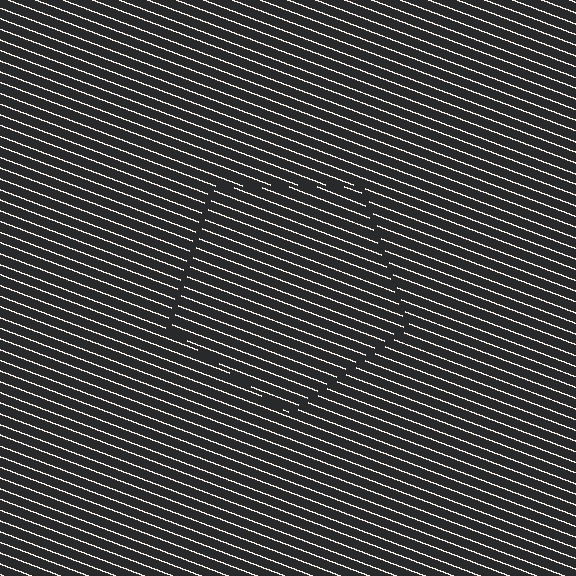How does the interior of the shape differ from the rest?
The interior of the shape contains the same grating, shifted by half a period — the contour is defined by the phase discontinuity where line-ends from the inner and outer gratings abut.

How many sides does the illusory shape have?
5 sides — the line-ends trace a pentagon.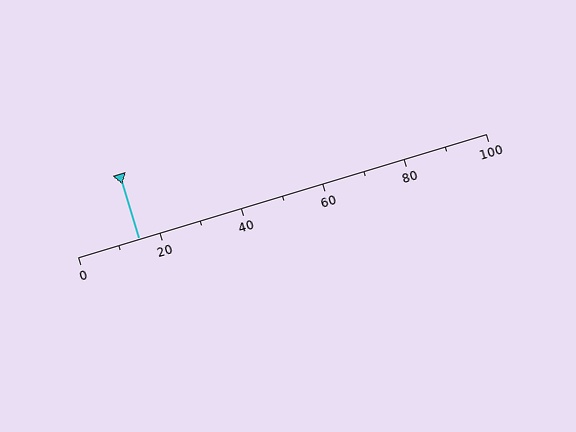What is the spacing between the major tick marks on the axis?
The major ticks are spaced 20 apart.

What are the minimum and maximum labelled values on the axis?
The axis runs from 0 to 100.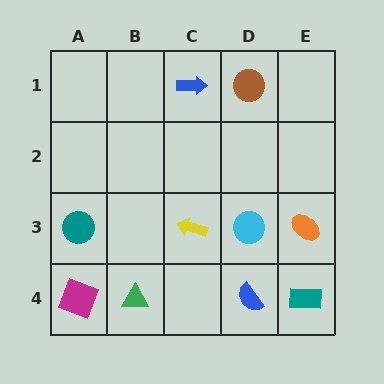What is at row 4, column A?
A magenta square.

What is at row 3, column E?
An orange ellipse.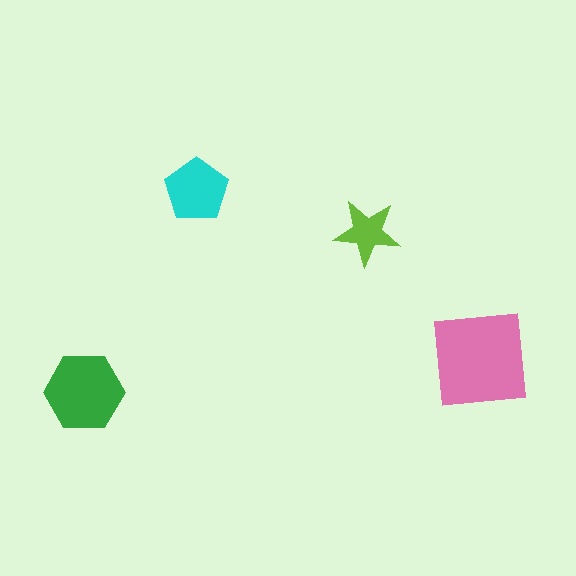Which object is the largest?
The pink square.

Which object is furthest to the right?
The pink square is rightmost.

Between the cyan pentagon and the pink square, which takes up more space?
The pink square.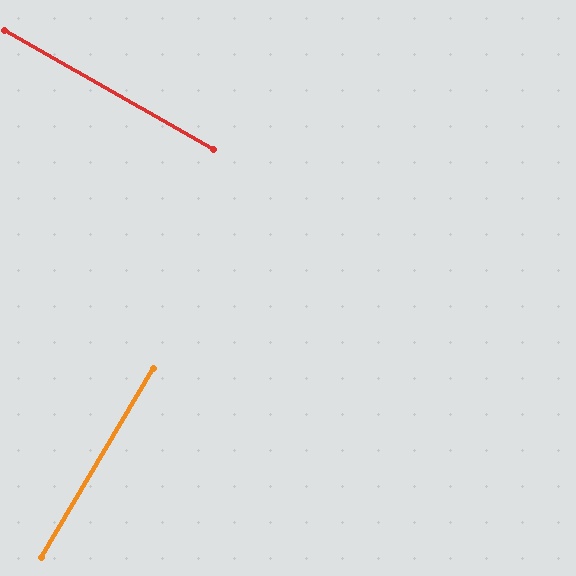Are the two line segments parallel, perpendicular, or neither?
Perpendicular — they meet at approximately 89°.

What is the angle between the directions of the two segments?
Approximately 89 degrees.